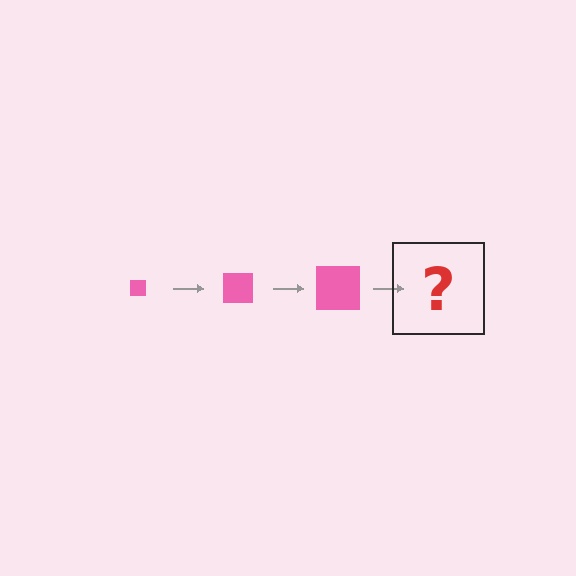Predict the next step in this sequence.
The next step is a pink square, larger than the previous one.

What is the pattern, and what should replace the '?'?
The pattern is that the square gets progressively larger each step. The '?' should be a pink square, larger than the previous one.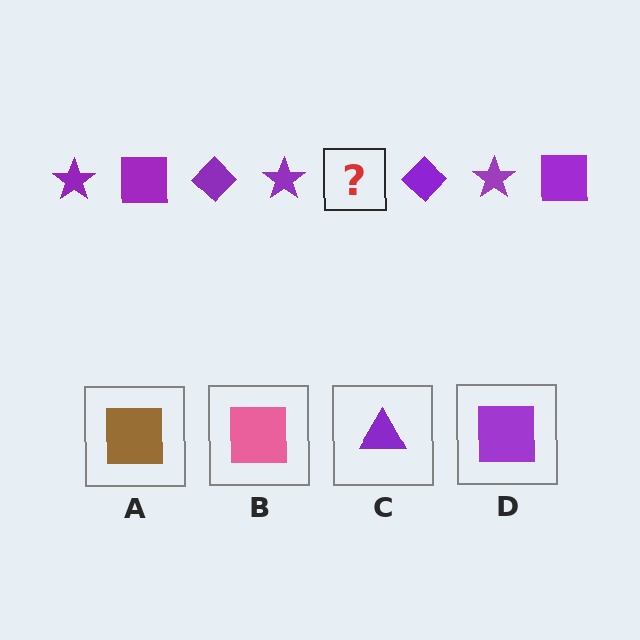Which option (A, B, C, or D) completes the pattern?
D.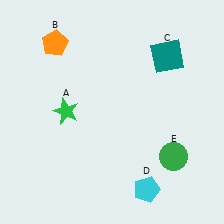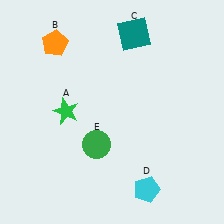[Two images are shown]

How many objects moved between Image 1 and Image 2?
2 objects moved between the two images.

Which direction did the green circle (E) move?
The green circle (E) moved left.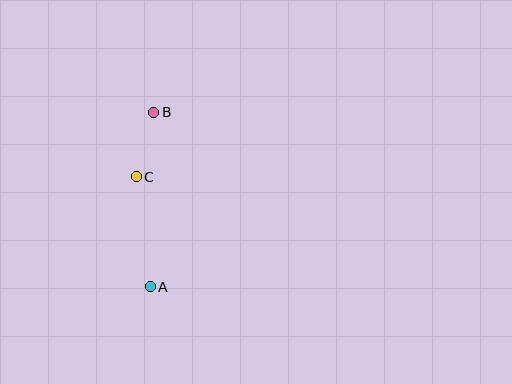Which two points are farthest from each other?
Points A and B are farthest from each other.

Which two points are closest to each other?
Points B and C are closest to each other.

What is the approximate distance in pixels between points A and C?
The distance between A and C is approximately 111 pixels.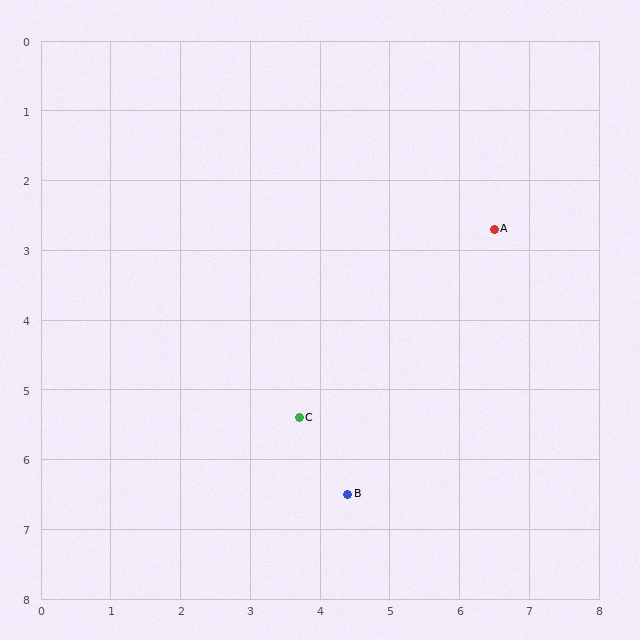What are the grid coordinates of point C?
Point C is at approximately (3.7, 5.4).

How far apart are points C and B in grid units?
Points C and B are about 1.3 grid units apart.